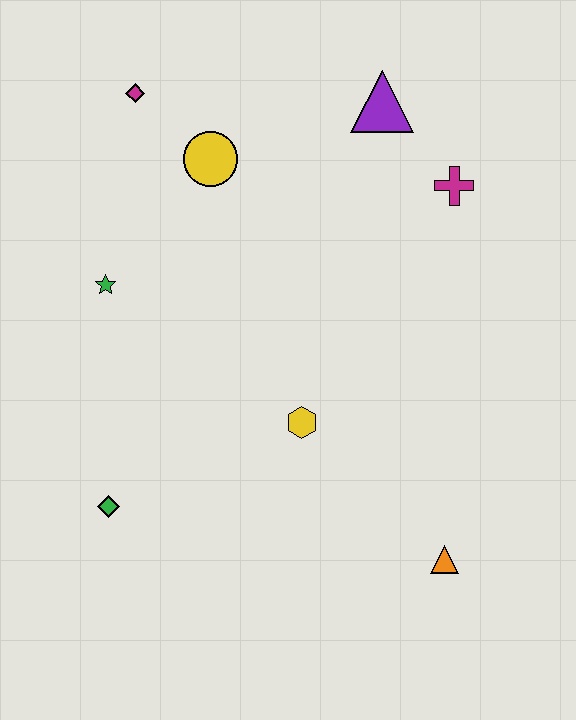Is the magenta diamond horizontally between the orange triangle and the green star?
Yes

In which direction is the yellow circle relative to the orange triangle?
The yellow circle is above the orange triangle.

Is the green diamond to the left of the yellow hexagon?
Yes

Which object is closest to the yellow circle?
The magenta diamond is closest to the yellow circle.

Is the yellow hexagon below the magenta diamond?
Yes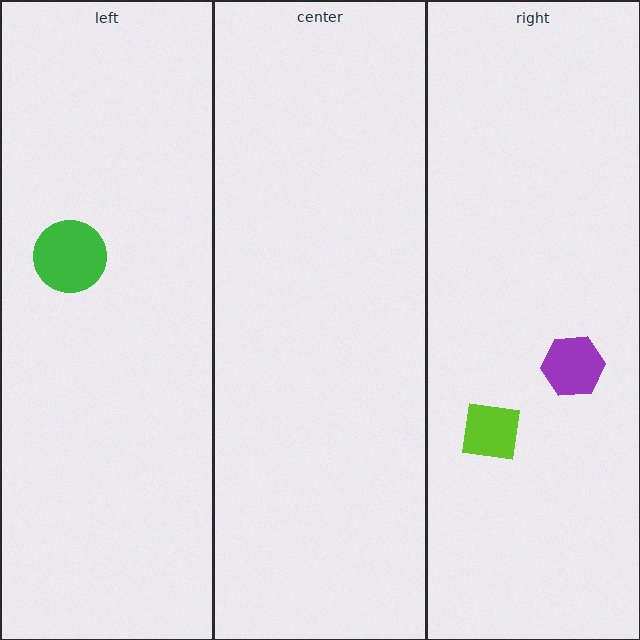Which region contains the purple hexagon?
The right region.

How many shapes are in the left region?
1.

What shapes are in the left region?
The green circle.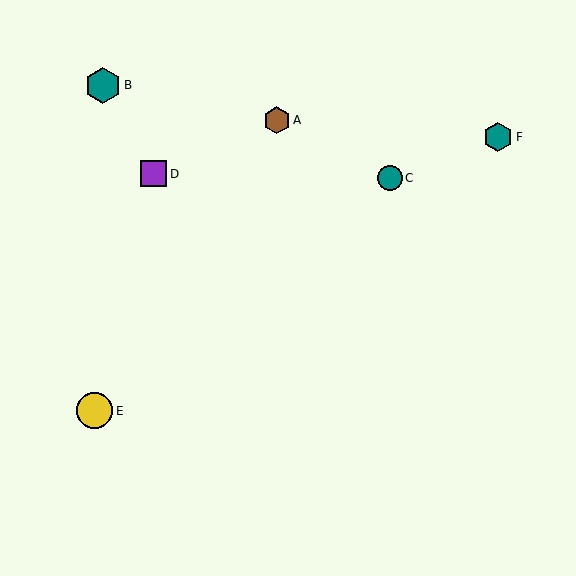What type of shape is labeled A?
Shape A is a brown hexagon.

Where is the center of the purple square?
The center of the purple square is at (154, 174).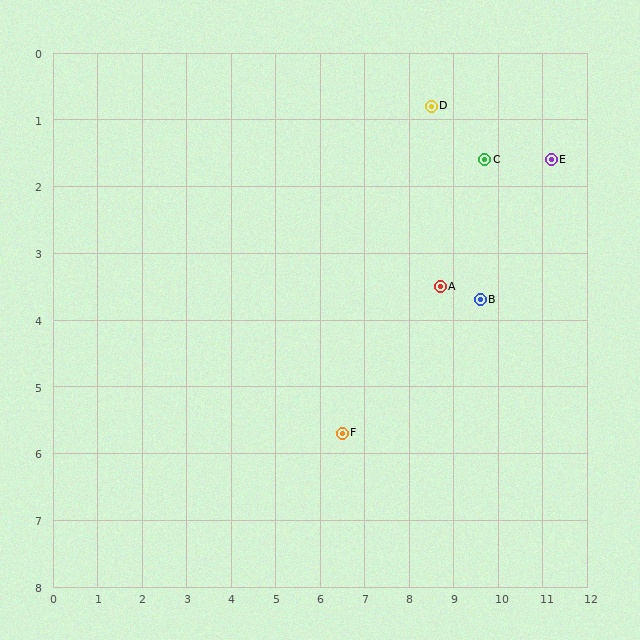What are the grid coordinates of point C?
Point C is at approximately (9.7, 1.6).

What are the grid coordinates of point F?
Point F is at approximately (6.5, 5.7).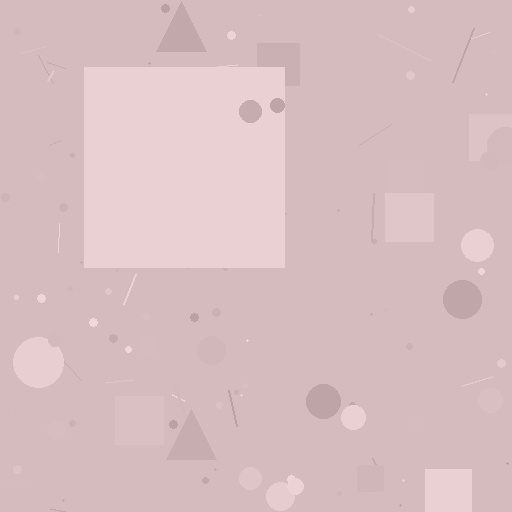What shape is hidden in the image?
A square is hidden in the image.